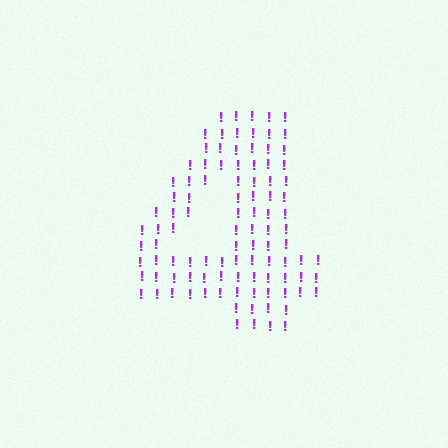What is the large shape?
The large shape is the digit 4.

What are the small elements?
The small elements are exclamation marks.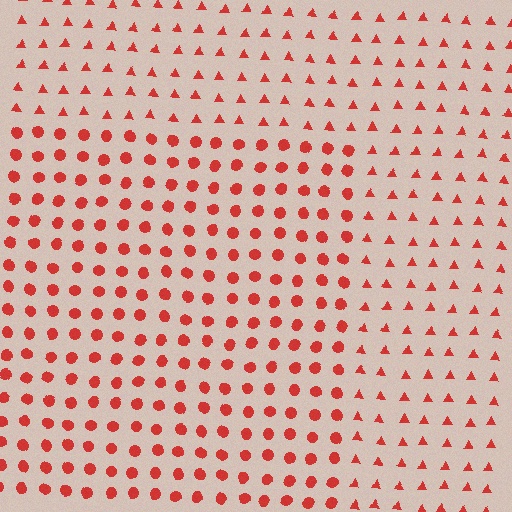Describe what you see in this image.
The image is filled with small red elements arranged in a uniform grid. A rectangle-shaped region contains circles, while the surrounding area contains triangles. The boundary is defined purely by the change in element shape.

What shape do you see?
I see a rectangle.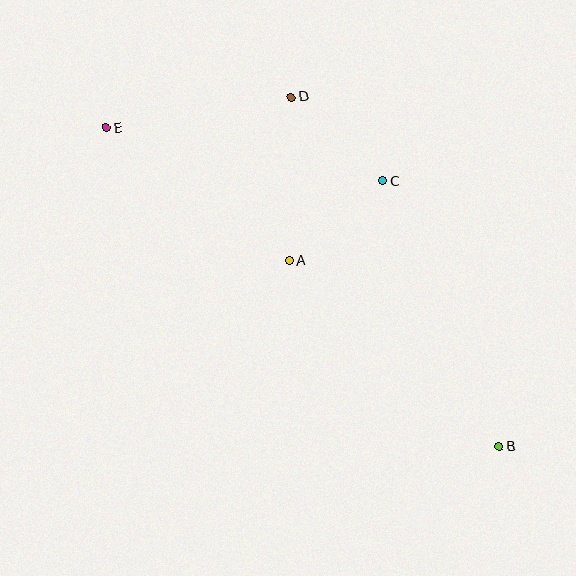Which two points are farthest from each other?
Points B and E are farthest from each other.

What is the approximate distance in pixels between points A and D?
The distance between A and D is approximately 164 pixels.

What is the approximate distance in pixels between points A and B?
The distance between A and B is approximately 280 pixels.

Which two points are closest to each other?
Points A and C are closest to each other.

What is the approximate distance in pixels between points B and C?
The distance between B and C is approximately 290 pixels.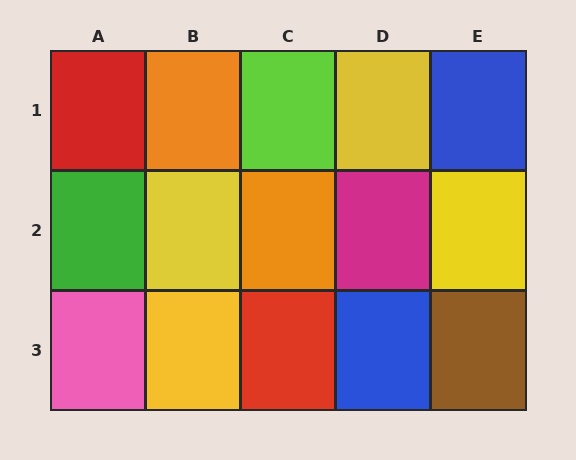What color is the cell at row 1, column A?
Red.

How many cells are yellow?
4 cells are yellow.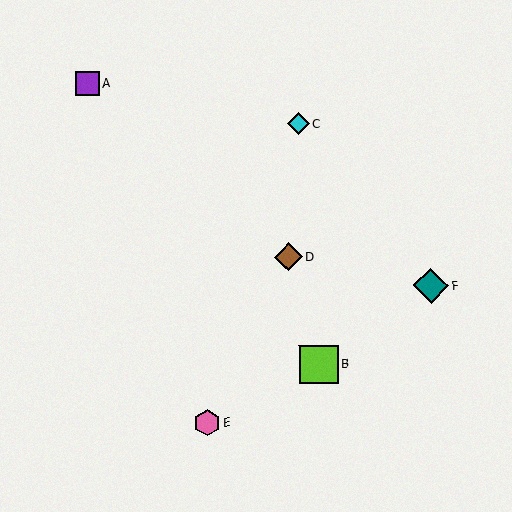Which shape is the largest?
The lime square (labeled B) is the largest.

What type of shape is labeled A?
Shape A is a purple square.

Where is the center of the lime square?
The center of the lime square is at (319, 364).